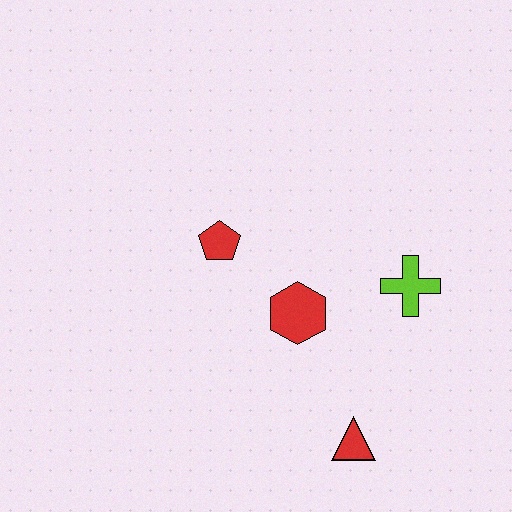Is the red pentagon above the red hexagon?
Yes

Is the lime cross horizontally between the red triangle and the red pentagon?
No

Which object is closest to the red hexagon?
The red pentagon is closest to the red hexagon.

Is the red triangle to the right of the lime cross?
No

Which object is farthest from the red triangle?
The red pentagon is farthest from the red triangle.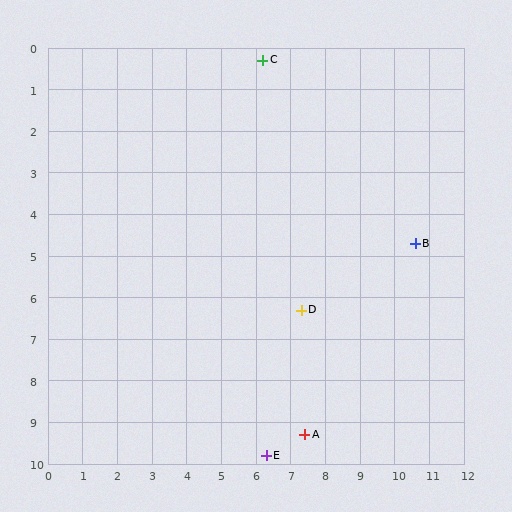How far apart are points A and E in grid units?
Points A and E are about 1.2 grid units apart.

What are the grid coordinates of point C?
Point C is at approximately (6.2, 0.3).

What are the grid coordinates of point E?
Point E is at approximately (6.3, 9.8).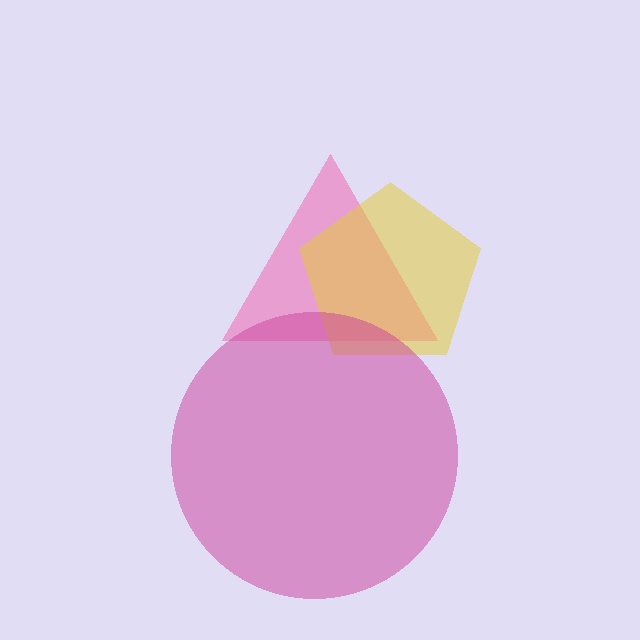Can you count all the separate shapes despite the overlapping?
Yes, there are 3 separate shapes.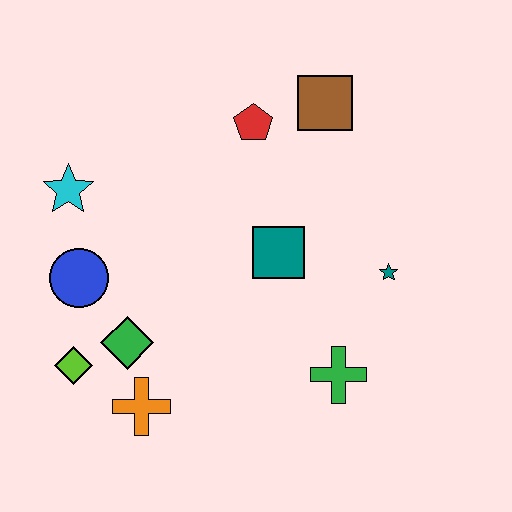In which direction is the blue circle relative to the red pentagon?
The blue circle is to the left of the red pentagon.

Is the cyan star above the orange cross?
Yes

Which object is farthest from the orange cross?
The brown square is farthest from the orange cross.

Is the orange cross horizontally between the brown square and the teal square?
No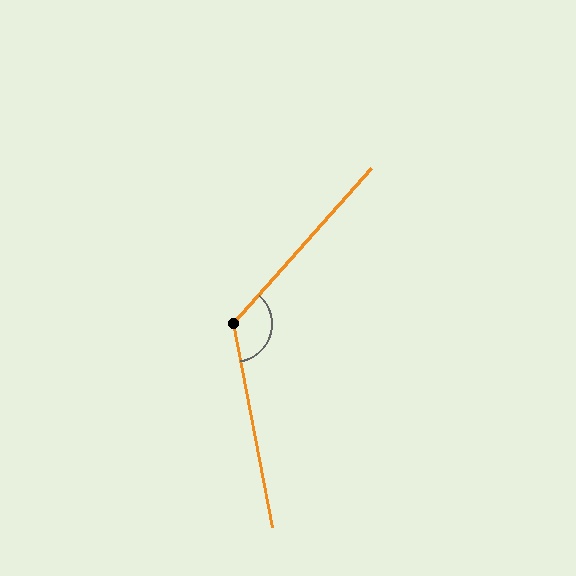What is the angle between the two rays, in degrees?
Approximately 128 degrees.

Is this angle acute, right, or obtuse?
It is obtuse.